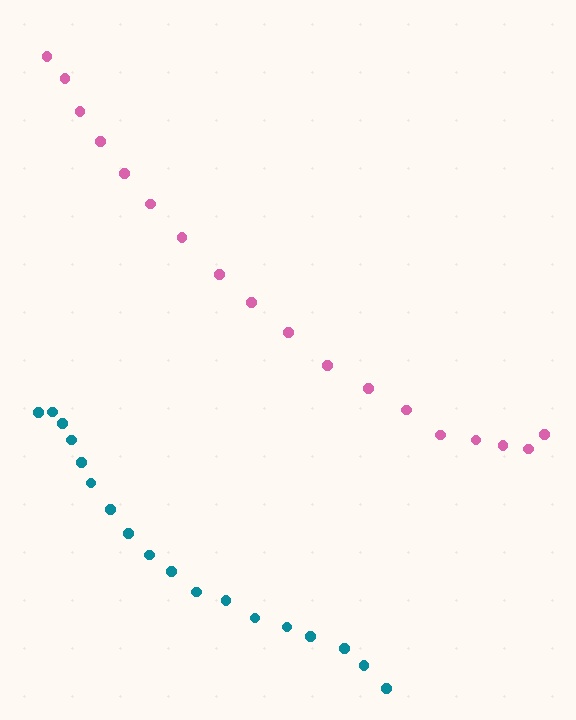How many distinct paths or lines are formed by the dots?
There are 2 distinct paths.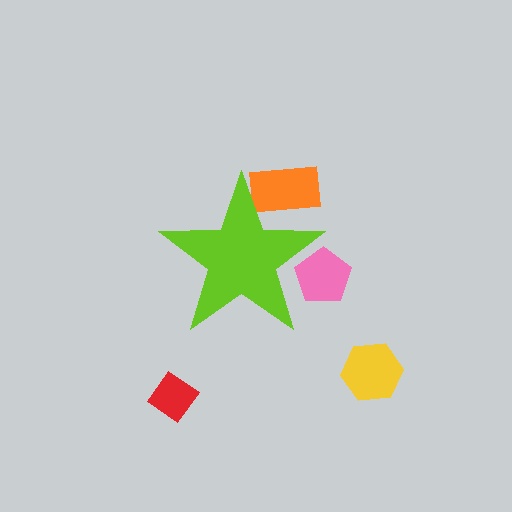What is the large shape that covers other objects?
A lime star.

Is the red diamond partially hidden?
No, the red diamond is fully visible.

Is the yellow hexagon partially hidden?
No, the yellow hexagon is fully visible.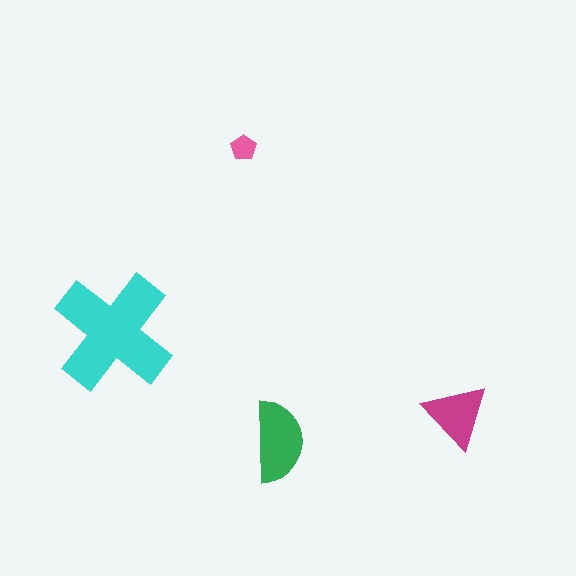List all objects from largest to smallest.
The cyan cross, the green semicircle, the magenta triangle, the pink pentagon.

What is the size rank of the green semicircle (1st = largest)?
2nd.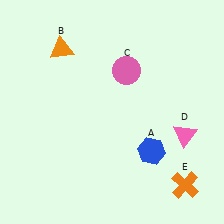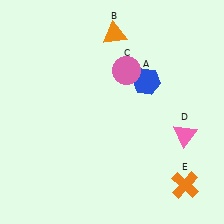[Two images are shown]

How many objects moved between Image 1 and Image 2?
2 objects moved between the two images.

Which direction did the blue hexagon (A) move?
The blue hexagon (A) moved up.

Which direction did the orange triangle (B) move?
The orange triangle (B) moved right.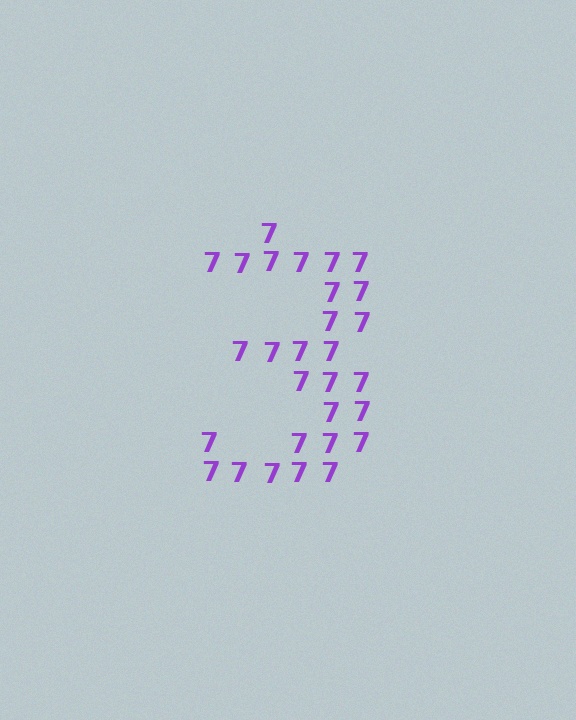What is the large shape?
The large shape is the digit 3.